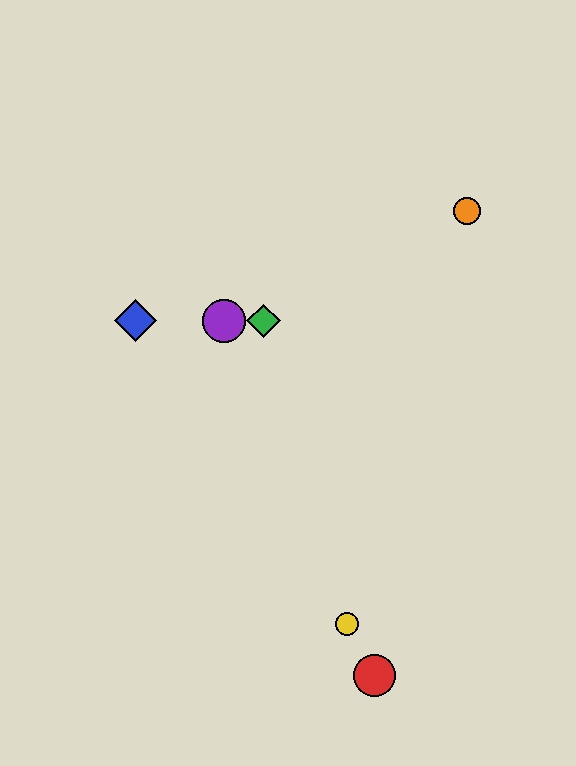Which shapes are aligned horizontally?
The blue diamond, the green diamond, the purple circle are aligned horizontally.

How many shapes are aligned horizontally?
3 shapes (the blue diamond, the green diamond, the purple circle) are aligned horizontally.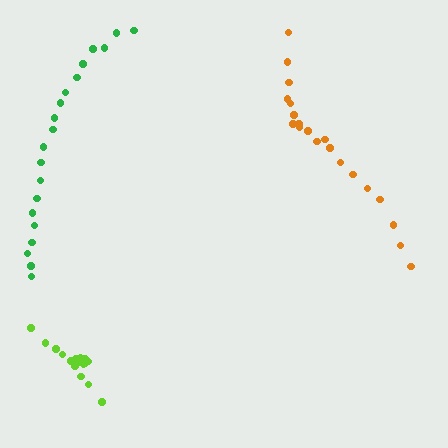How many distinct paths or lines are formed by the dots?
There are 3 distinct paths.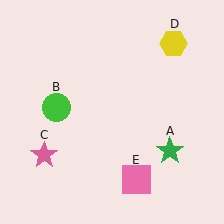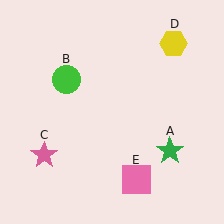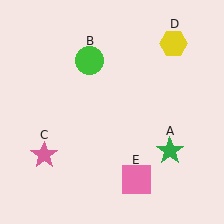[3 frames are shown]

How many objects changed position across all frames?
1 object changed position: green circle (object B).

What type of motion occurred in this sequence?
The green circle (object B) rotated clockwise around the center of the scene.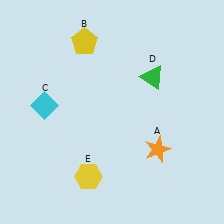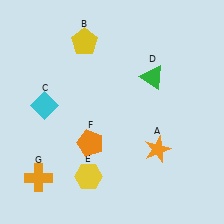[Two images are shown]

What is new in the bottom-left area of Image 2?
An orange cross (G) was added in the bottom-left area of Image 2.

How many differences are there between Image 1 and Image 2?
There are 2 differences between the two images.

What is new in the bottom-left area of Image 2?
An orange pentagon (F) was added in the bottom-left area of Image 2.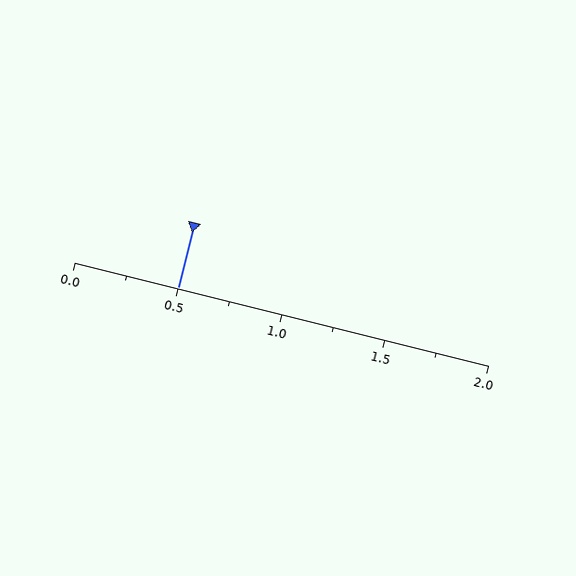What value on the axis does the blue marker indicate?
The marker indicates approximately 0.5.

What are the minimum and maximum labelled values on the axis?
The axis runs from 0.0 to 2.0.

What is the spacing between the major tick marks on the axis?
The major ticks are spaced 0.5 apart.